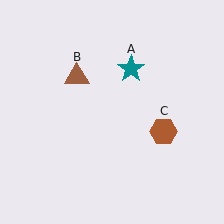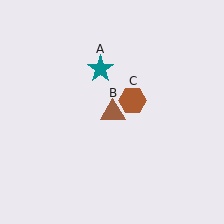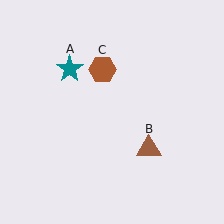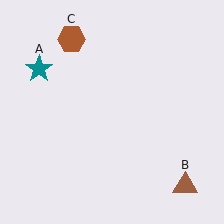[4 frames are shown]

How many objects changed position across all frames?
3 objects changed position: teal star (object A), brown triangle (object B), brown hexagon (object C).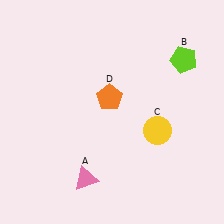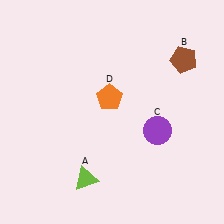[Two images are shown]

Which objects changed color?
A changed from pink to lime. B changed from lime to brown. C changed from yellow to purple.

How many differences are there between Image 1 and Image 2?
There are 3 differences between the two images.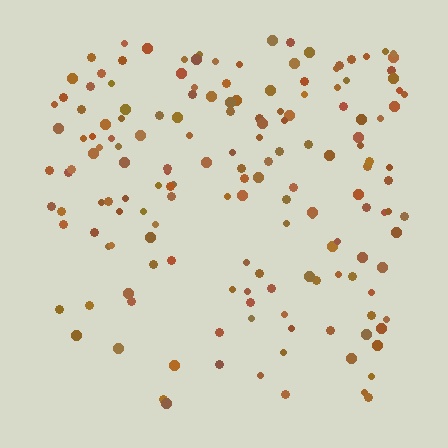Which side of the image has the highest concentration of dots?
The top.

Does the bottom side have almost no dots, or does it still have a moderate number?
Still a moderate number, just noticeably fewer than the top.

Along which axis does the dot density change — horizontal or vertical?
Vertical.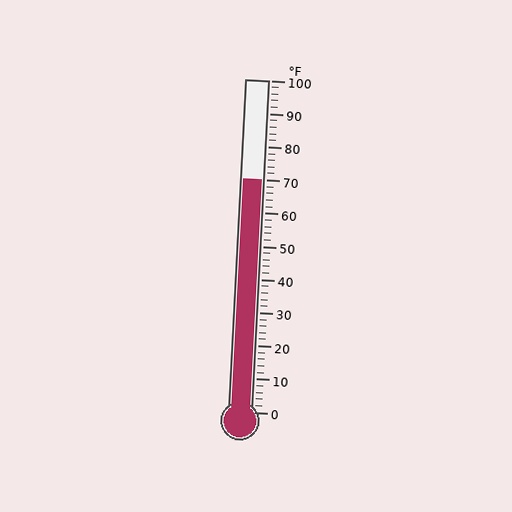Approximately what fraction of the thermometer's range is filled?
The thermometer is filled to approximately 70% of its range.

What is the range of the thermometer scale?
The thermometer scale ranges from 0°F to 100°F.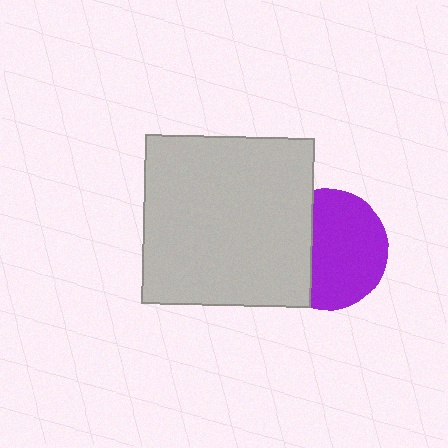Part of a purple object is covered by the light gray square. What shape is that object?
It is a circle.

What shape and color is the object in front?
The object in front is a light gray square.